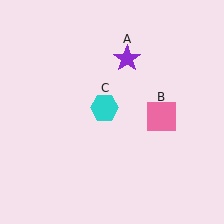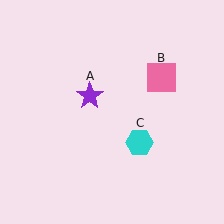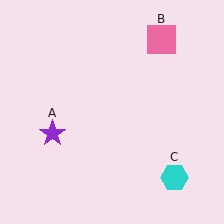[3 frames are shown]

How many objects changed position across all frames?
3 objects changed position: purple star (object A), pink square (object B), cyan hexagon (object C).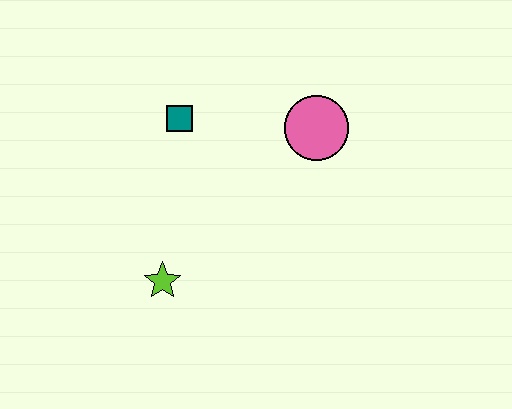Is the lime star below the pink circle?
Yes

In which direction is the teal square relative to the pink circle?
The teal square is to the left of the pink circle.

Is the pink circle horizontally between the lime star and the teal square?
No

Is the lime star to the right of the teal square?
No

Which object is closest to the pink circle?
The teal square is closest to the pink circle.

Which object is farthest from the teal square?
The lime star is farthest from the teal square.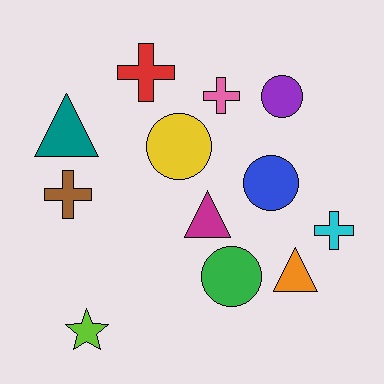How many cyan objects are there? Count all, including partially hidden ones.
There is 1 cyan object.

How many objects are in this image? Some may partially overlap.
There are 12 objects.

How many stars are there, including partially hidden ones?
There is 1 star.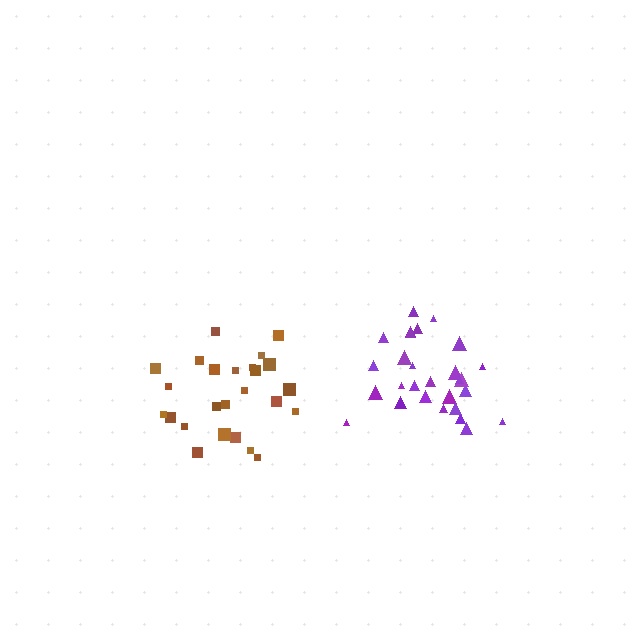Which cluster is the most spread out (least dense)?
Brown.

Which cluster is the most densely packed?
Purple.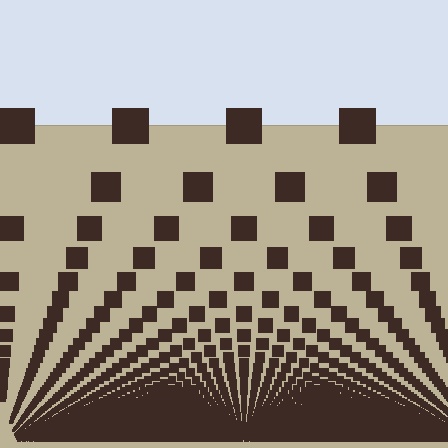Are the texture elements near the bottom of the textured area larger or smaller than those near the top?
Smaller. The gradient is inverted — elements near the bottom are smaller and denser.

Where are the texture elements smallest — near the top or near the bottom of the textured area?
Near the bottom.